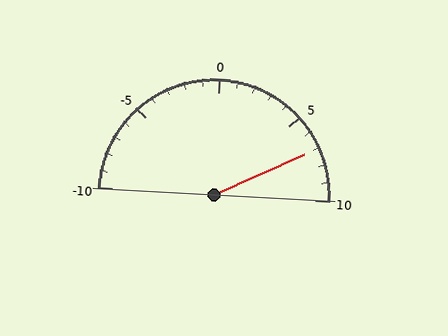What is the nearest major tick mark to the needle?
The nearest major tick mark is 5.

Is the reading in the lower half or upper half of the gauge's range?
The reading is in the upper half of the range (-10 to 10).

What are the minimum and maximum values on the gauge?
The gauge ranges from -10 to 10.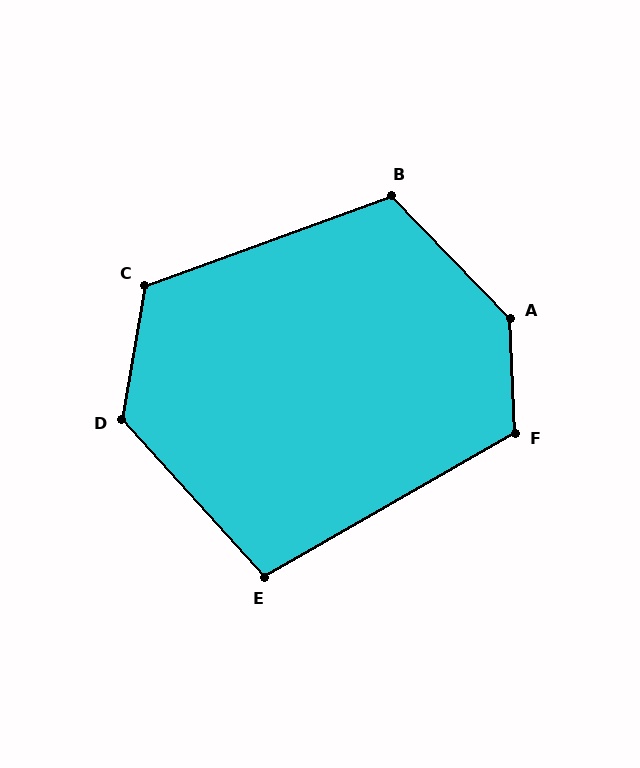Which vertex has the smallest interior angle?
E, at approximately 102 degrees.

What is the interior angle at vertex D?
Approximately 128 degrees (obtuse).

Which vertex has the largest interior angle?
A, at approximately 138 degrees.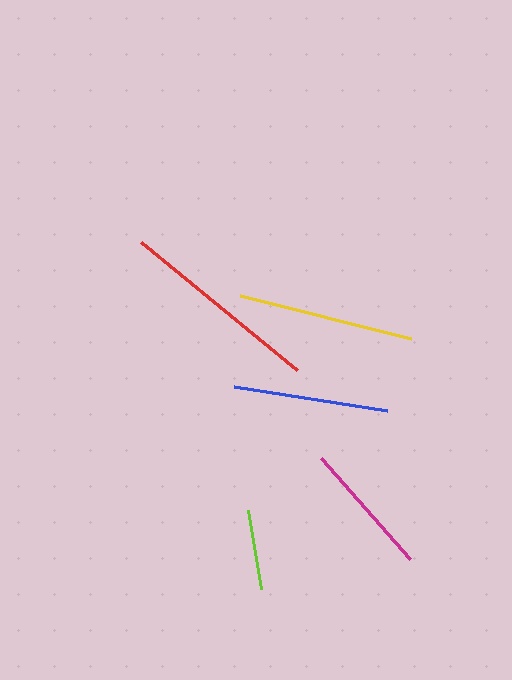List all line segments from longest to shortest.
From longest to shortest: red, yellow, blue, magenta, lime.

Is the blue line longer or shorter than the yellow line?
The yellow line is longer than the blue line.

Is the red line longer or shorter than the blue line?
The red line is longer than the blue line.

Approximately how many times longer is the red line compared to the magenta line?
The red line is approximately 1.5 times the length of the magenta line.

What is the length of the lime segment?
The lime segment is approximately 80 pixels long.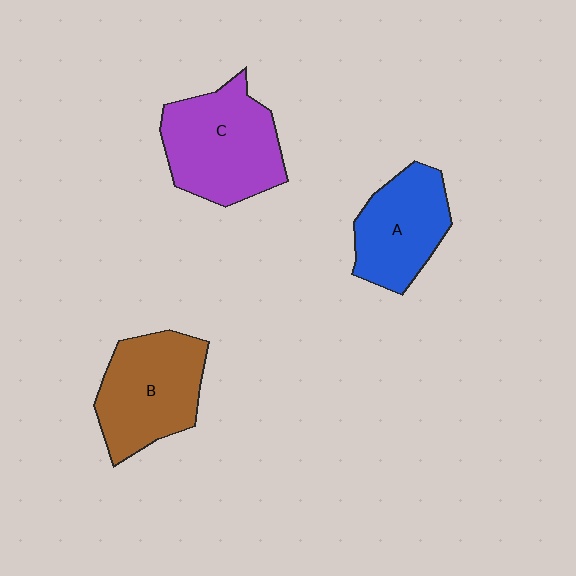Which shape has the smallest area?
Shape A (blue).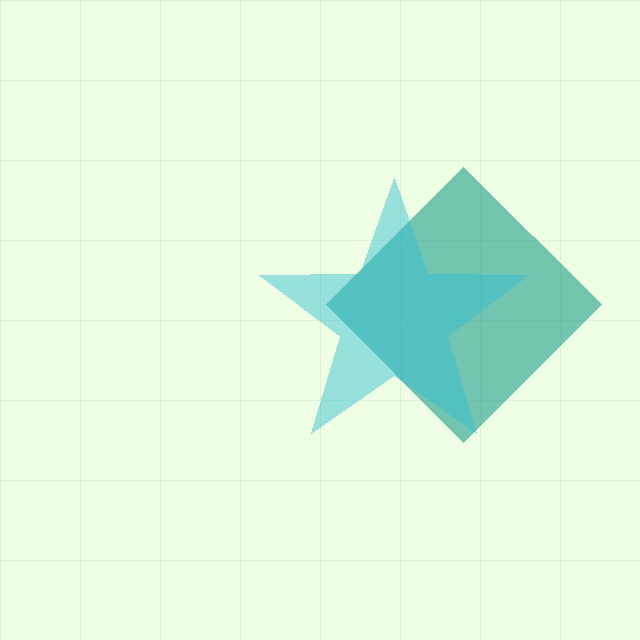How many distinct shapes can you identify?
There are 2 distinct shapes: a teal diamond, a cyan star.